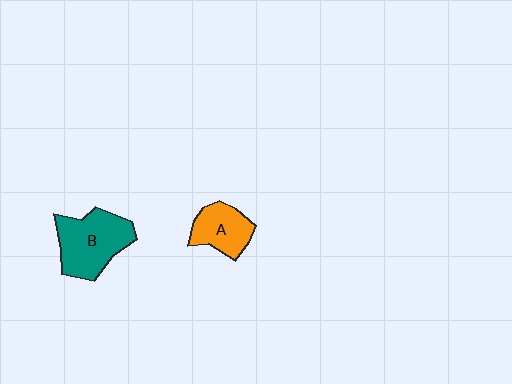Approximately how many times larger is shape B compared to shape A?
Approximately 1.6 times.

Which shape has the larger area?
Shape B (teal).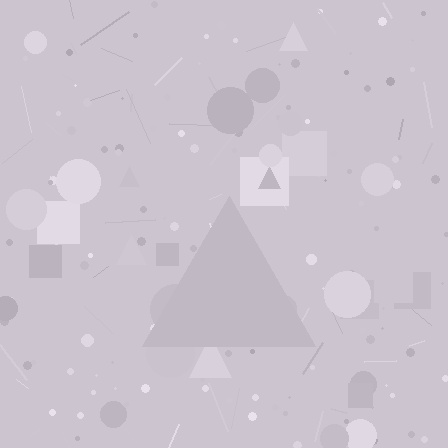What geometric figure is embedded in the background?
A triangle is embedded in the background.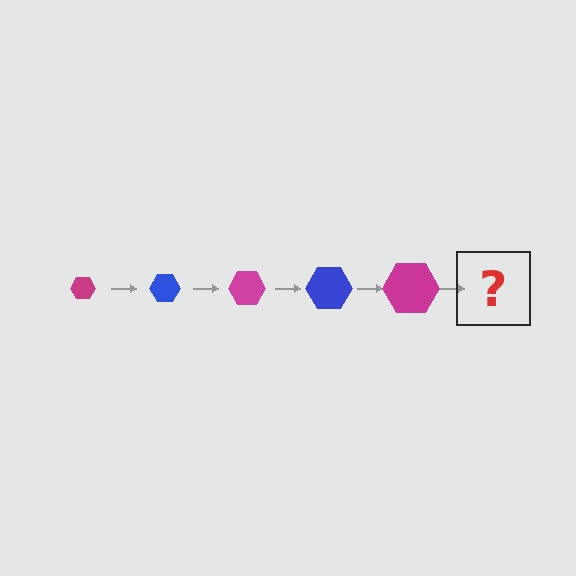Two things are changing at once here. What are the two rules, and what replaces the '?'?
The two rules are that the hexagon grows larger each step and the color cycles through magenta and blue. The '?' should be a blue hexagon, larger than the previous one.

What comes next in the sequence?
The next element should be a blue hexagon, larger than the previous one.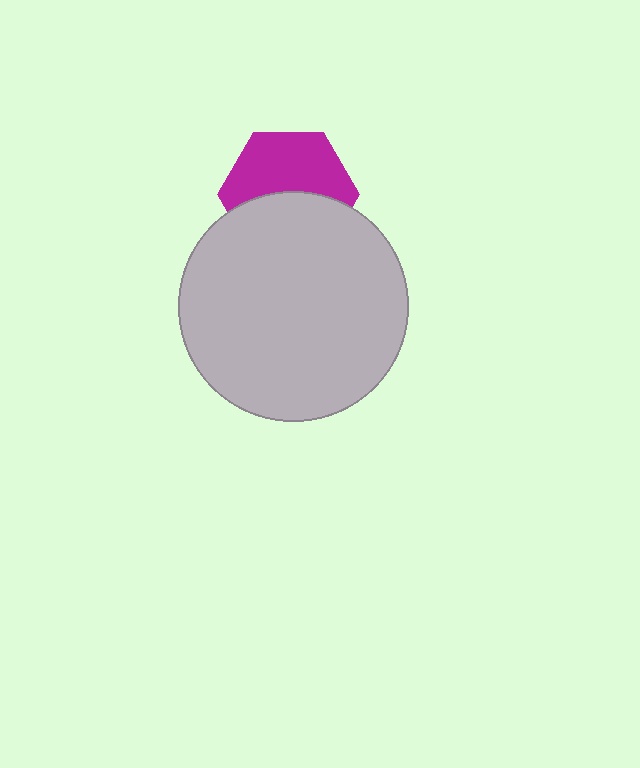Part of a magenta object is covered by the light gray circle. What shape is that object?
It is a hexagon.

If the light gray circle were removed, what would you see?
You would see the complete magenta hexagon.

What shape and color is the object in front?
The object in front is a light gray circle.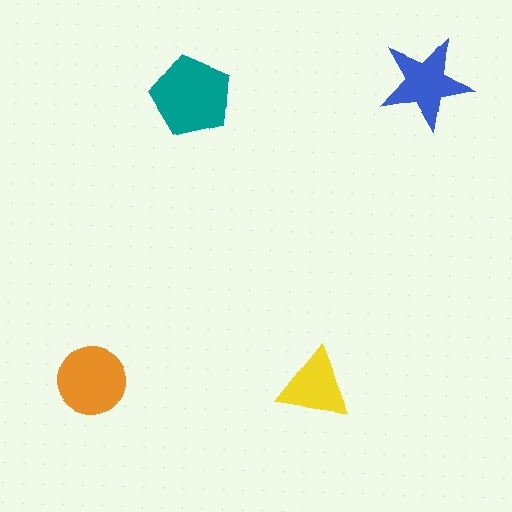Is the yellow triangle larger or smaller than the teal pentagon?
Smaller.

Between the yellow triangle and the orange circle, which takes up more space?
The orange circle.